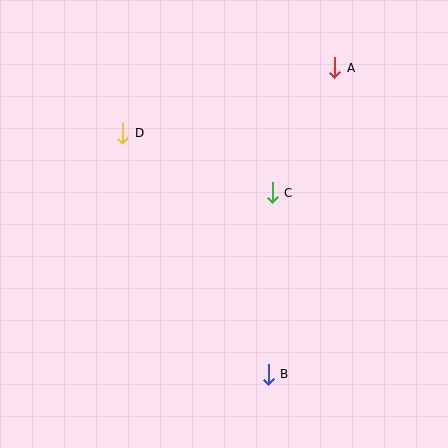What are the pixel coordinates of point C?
Point C is at (272, 193).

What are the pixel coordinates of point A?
Point A is at (335, 68).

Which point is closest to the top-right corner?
Point A is closest to the top-right corner.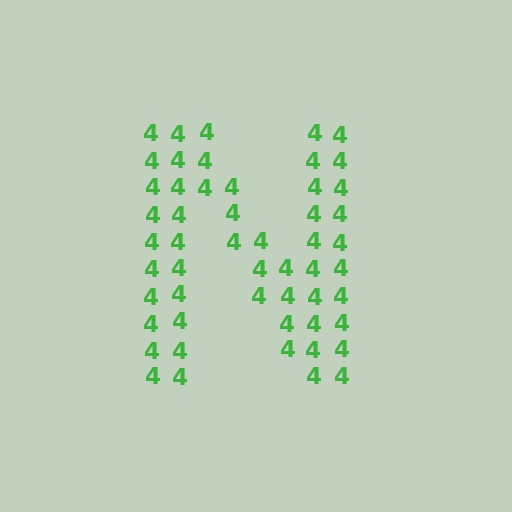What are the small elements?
The small elements are digit 4's.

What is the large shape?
The large shape is the letter N.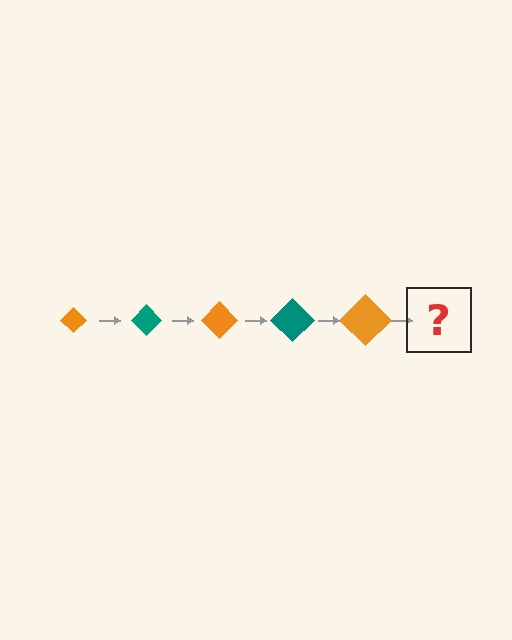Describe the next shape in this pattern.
It should be a teal diamond, larger than the previous one.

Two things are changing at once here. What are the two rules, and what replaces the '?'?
The two rules are that the diamond grows larger each step and the color cycles through orange and teal. The '?' should be a teal diamond, larger than the previous one.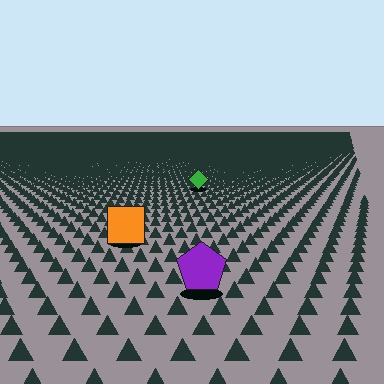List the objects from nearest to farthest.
From nearest to farthest: the purple pentagon, the orange square, the green diamond.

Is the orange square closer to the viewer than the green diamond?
Yes. The orange square is closer — you can tell from the texture gradient: the ground texture is coarser near it.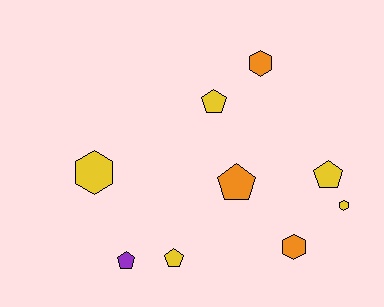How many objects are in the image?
There are 9 objects.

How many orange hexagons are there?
There are 2 orange hexagons.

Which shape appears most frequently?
Pentagon, with 5 objects.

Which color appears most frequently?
Yellow, with 5 objects.